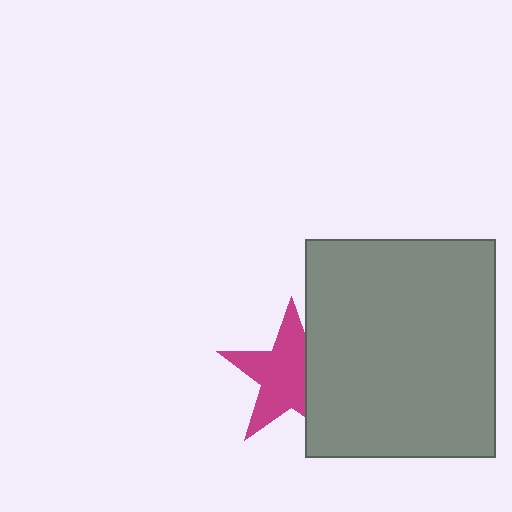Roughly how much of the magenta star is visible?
Most of it is visible (roughly 68%).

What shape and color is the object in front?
The object in front is a gray rectangle.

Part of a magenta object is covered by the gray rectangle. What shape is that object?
It is a star.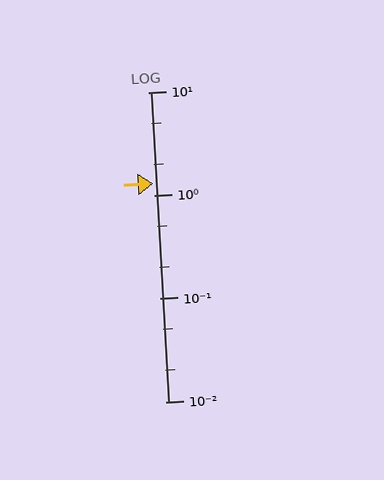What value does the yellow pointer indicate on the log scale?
The pointer indicates approximately 1.3.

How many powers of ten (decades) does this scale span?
The scale spans 3 decades, from 0.01 to 10.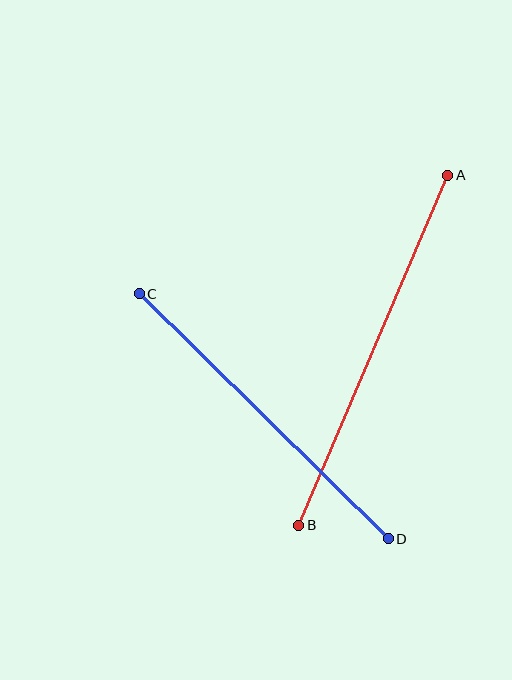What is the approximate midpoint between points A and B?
The midpoint is at approximately (373, 350) pixels.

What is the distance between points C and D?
The distance is approximately 349 pixels.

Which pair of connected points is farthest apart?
Points A and B are farthest apart.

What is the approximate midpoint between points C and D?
The midpoint is at approximately (264, 416) pixels.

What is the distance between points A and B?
The distance is approximately 380 pixels.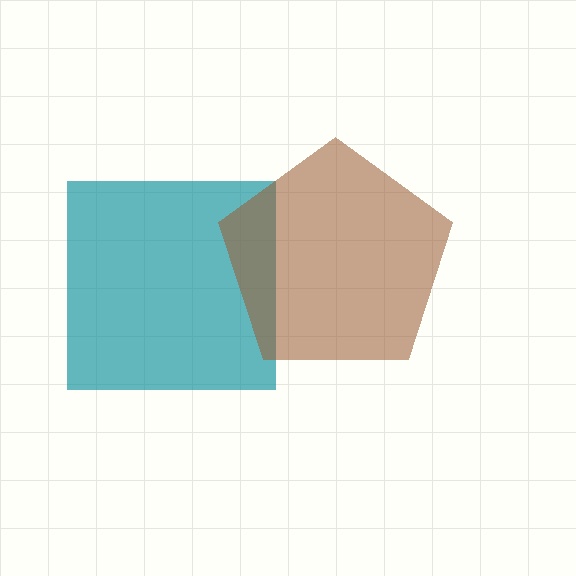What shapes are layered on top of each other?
The layered shapes are: a teal square, a brown pentagon.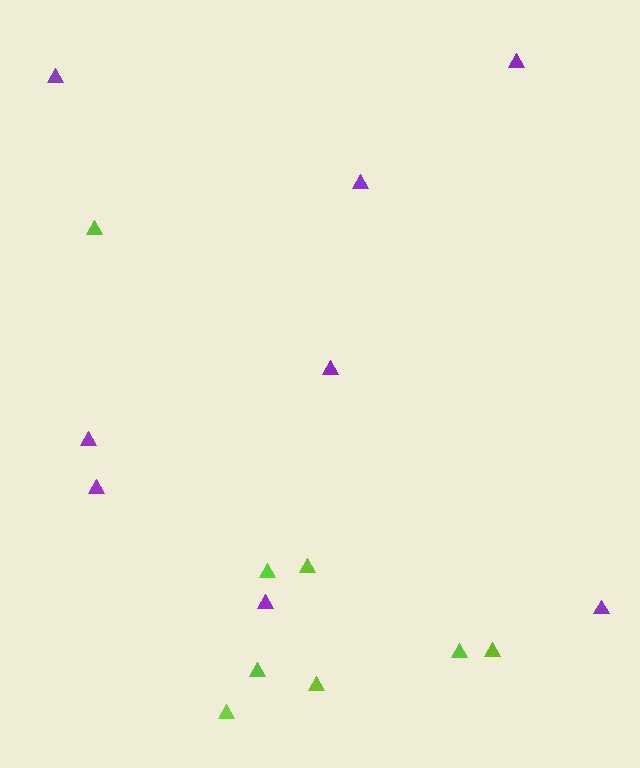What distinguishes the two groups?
There are 2 groups: one group of purple triangles (8) and one group of lime triangles (8).